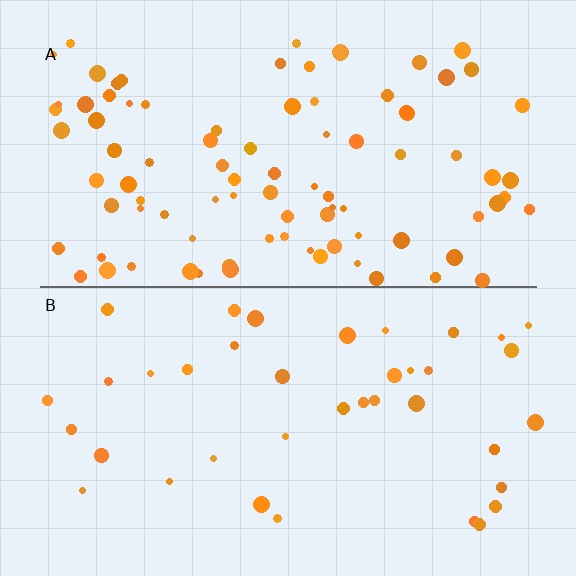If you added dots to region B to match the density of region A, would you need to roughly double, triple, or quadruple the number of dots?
Approximately double.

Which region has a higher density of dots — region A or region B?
A (the top).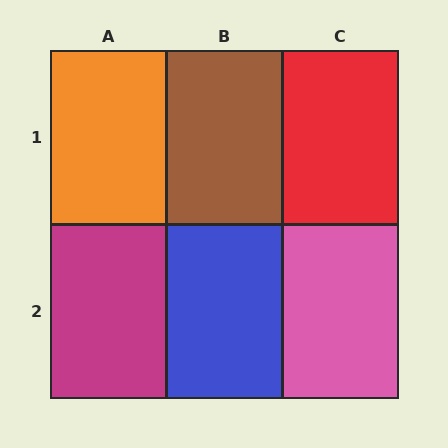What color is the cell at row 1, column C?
Red.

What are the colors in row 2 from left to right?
Magenta, blue, pink.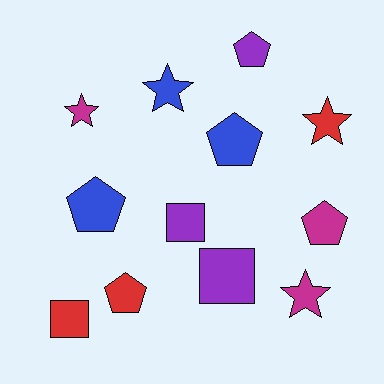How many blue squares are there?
There are no blue squares.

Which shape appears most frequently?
Pentagon, with 5 objects.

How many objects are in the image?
There are 12 objects.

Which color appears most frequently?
Magenta, with 3 objects.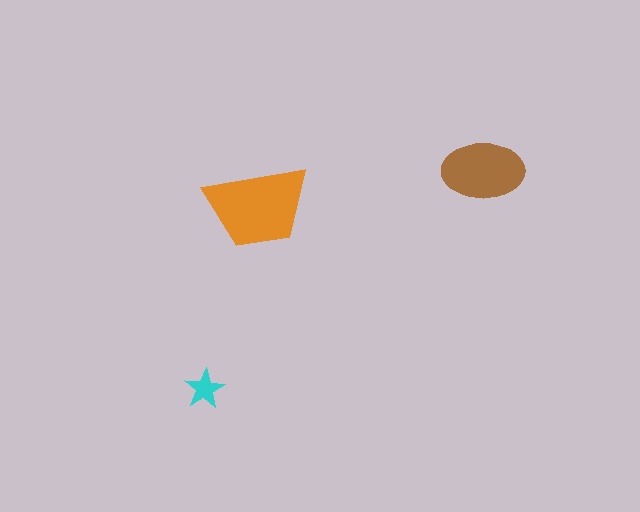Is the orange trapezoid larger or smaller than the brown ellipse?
Larger.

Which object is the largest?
The orange trapezoid.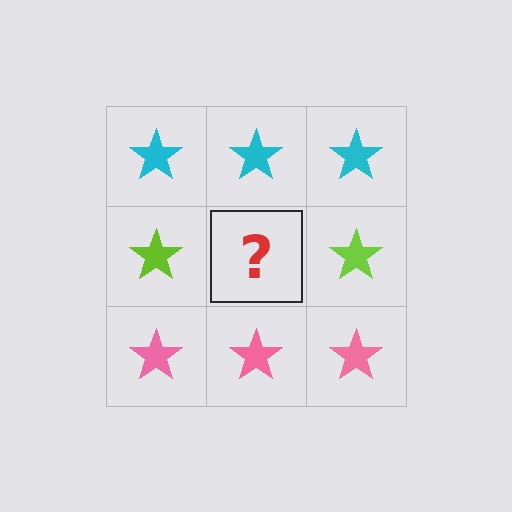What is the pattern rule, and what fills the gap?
The rule is that each row has a consistent color. The gap should be filled with a lime star.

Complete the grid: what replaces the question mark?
The question mark should be replaced with a lime star.